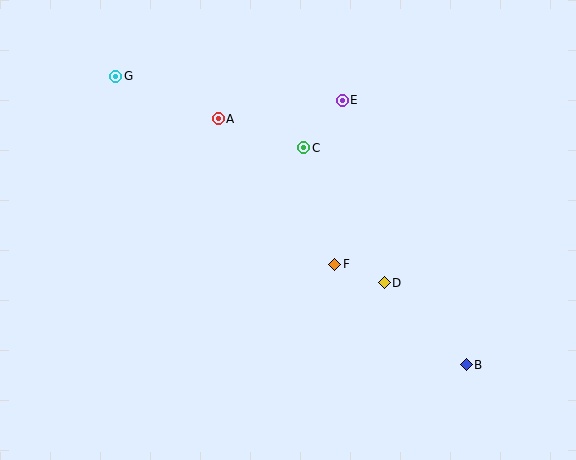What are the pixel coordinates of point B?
Point B is at (466, 365).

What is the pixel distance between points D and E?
The distance between D and E is 187 pixels.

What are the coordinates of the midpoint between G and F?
The midpoint between G and F is at (225, 170).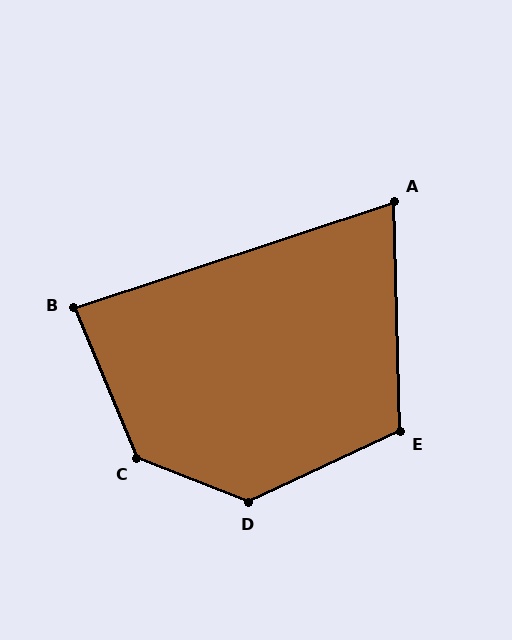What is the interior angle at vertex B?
Approximately 86 degrees (approximately right).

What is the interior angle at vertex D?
Approximately 134 degrees (obtuse).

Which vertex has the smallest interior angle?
A, at approximately 73 degrees.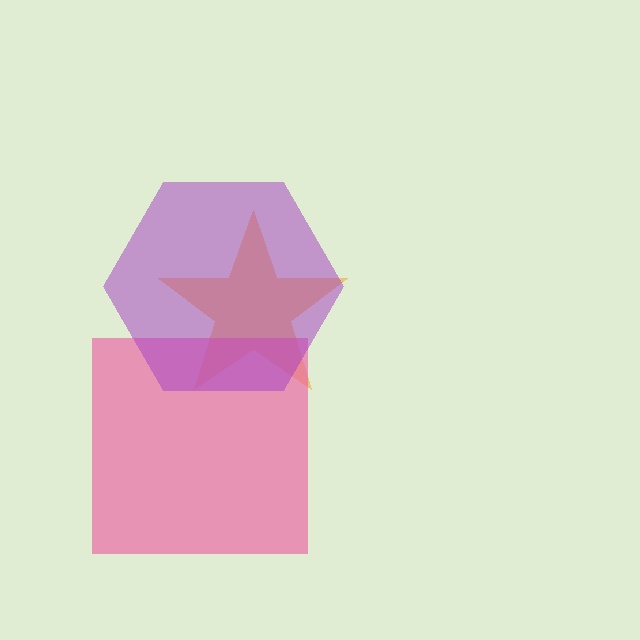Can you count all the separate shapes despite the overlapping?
Yes, there are 3 separate shapes.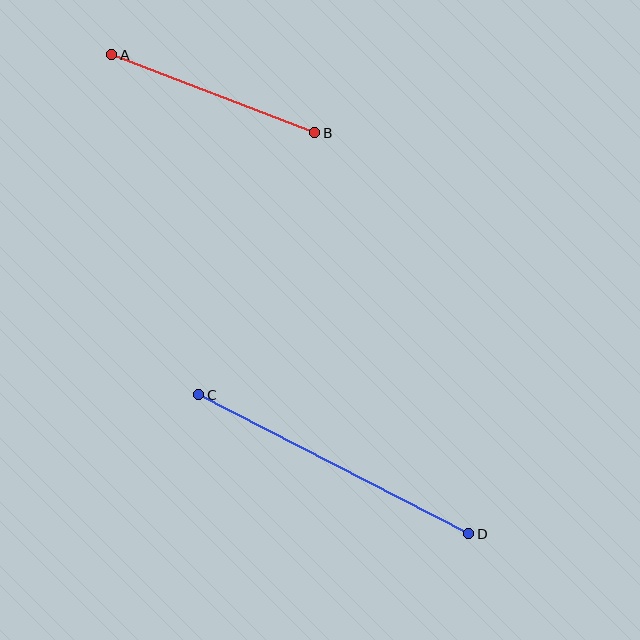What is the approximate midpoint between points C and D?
The midpoint is at approximately (334, 464) pixels.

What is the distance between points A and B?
The distance is approximately 217 pixels.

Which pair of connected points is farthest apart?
Points C and D are farthest apart.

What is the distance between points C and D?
The distance is approximately 304 pixels.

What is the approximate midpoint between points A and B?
The midpoint is at approximately (213, 94) pixels.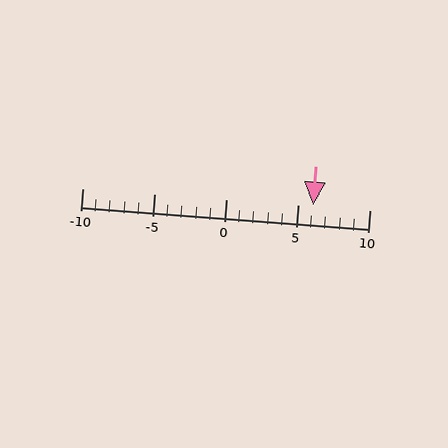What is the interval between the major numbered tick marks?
The major tick marks are spaced 5 units apart.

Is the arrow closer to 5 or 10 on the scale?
The arrow is closer to 5.